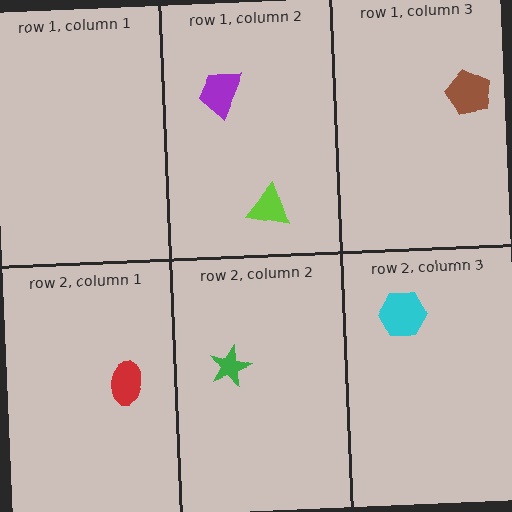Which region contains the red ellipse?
The row 2, column 1 region.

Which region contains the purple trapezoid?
The row 1, column 2 region.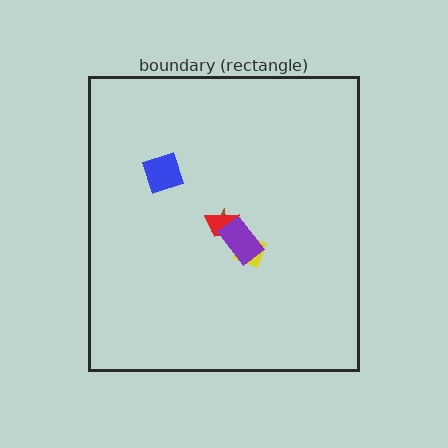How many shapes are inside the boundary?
5 inside, 0 outside.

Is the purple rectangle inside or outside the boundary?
Inside.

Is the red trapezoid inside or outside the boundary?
Inside.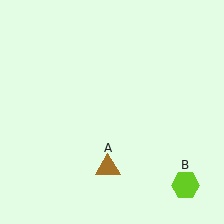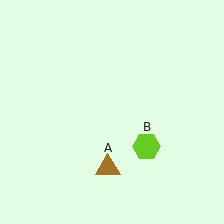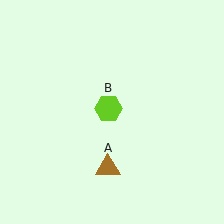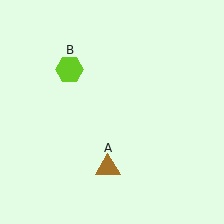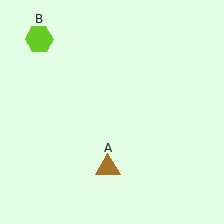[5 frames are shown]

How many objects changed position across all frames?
1 object changed position: lime hexagon (object B).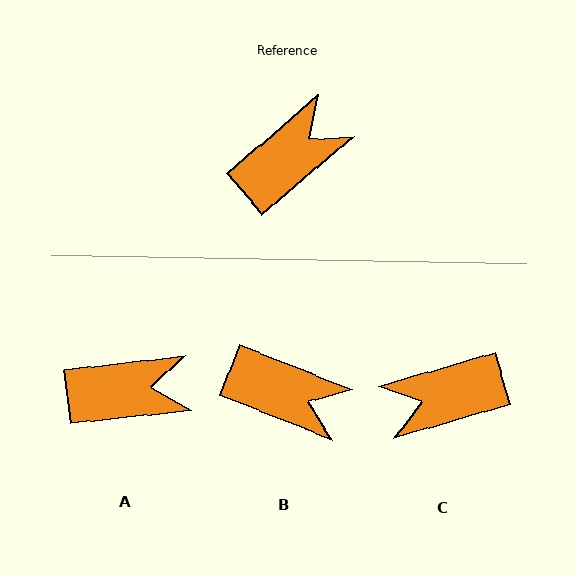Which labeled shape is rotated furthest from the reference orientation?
C, about 156 degrees away.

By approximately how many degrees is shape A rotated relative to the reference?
Approximately 34 degrees clockwise.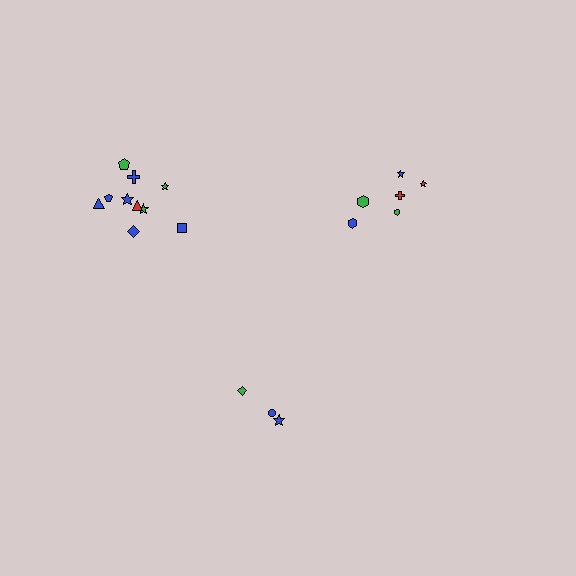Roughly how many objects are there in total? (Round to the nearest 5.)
Roughly 20 objects in total.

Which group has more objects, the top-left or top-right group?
The top-left group.